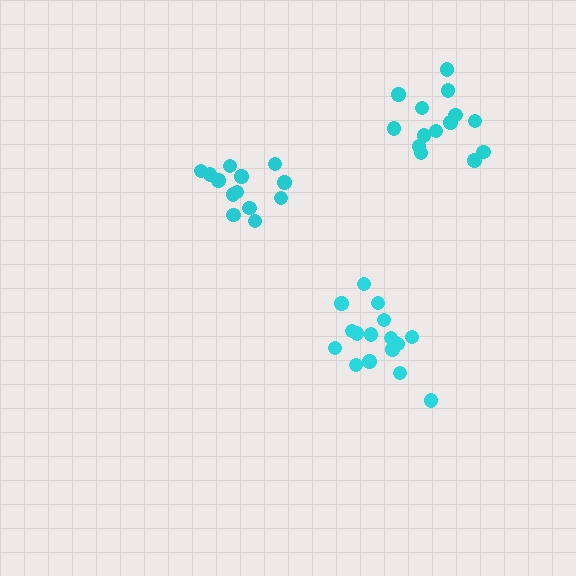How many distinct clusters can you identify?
There are 3 distinct clusters.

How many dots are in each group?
Group 1: 16 dots, Group 2: 13 dots, Group 3: 14 dots (43 total).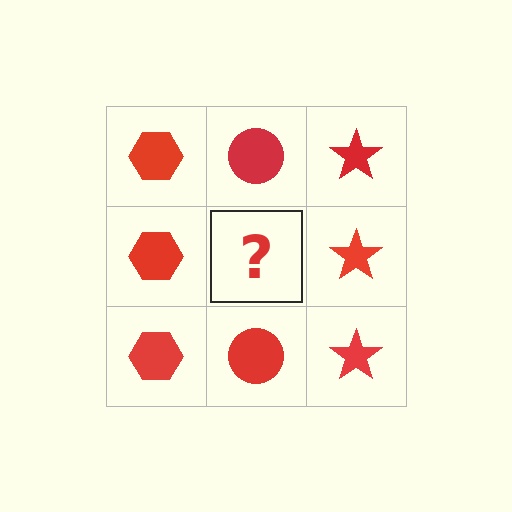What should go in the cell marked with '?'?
The missing cell should contain a red circle.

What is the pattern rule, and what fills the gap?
The rule is that each column has a consistent shape. The gap should be filled with a red circle.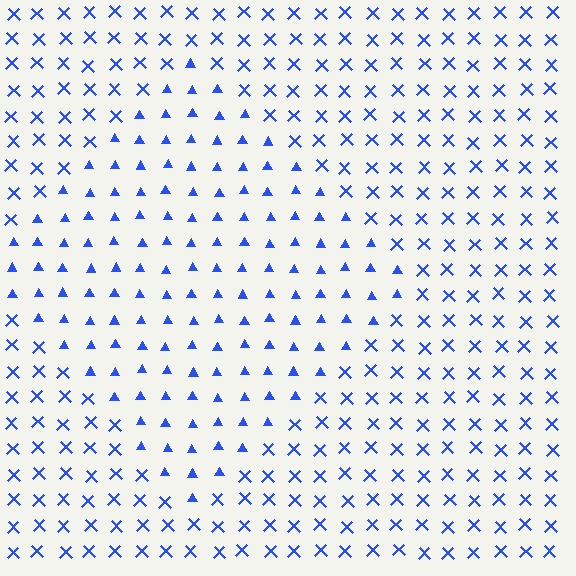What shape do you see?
I see a diamond.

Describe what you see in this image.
The image is filled with small blue elements arranged in a uniform grid. A diamond-shaped region contains triangles, while the surrounding area contains X marks. The boundary is defined purely by the change in element shape.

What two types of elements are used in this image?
The image uses triangles inside the diamond region and X marks outside it.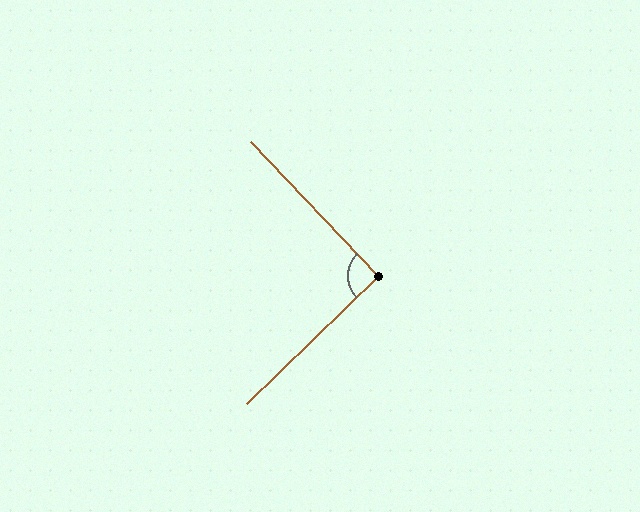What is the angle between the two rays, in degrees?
Approximately 91 degrees.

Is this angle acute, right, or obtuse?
It is approximately a right angle.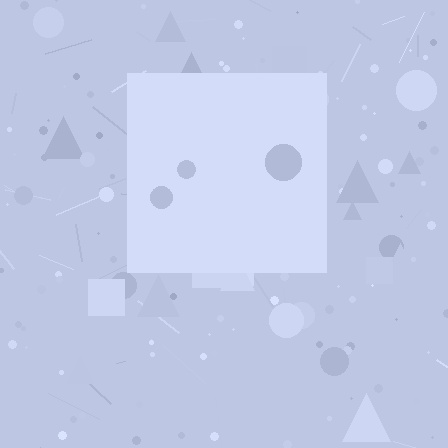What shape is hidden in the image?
A square is hidden in the image.